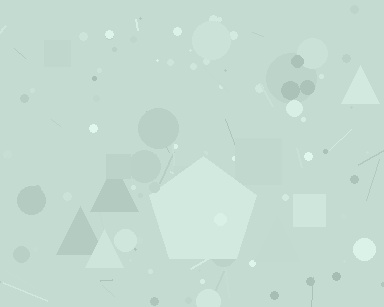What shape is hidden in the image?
A pentagon is hidden in the image.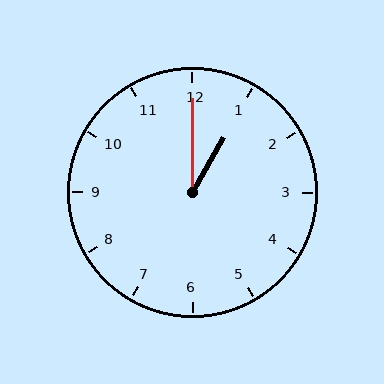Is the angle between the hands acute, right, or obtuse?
It is acute.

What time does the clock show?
1:00.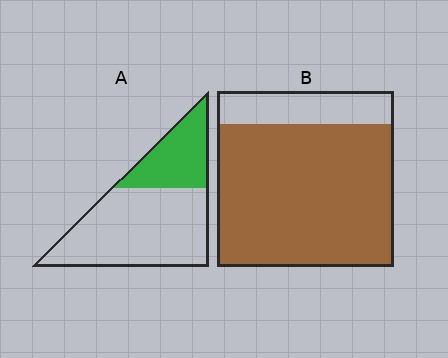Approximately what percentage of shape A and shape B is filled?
A is approximately 30% and B is approximately 80%.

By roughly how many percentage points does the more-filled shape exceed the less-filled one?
By roughly 50 percentage points (B over A).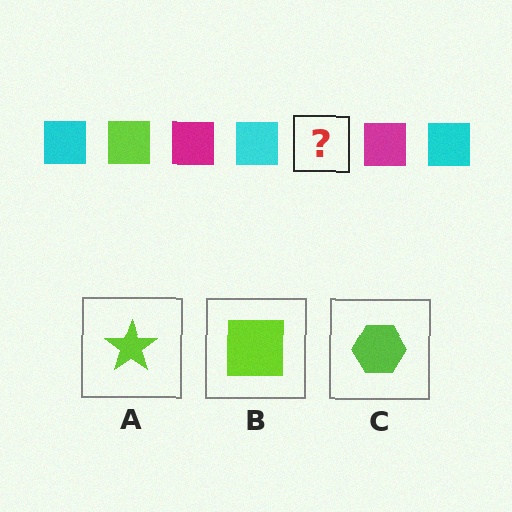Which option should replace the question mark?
Option B.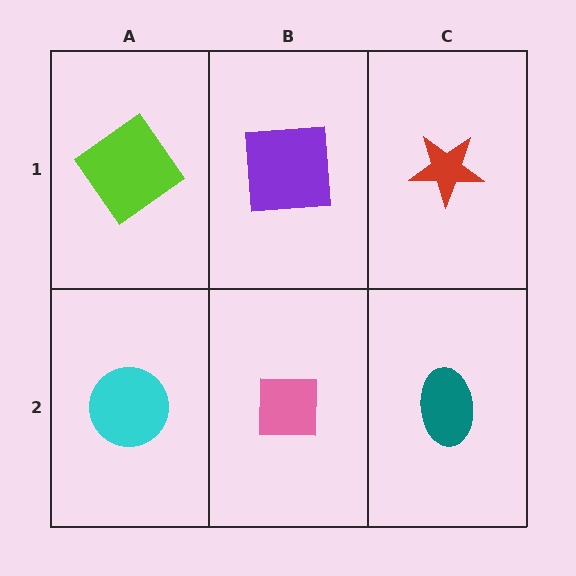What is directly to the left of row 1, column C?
A purple square.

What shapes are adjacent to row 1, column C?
A teal ellipse (row 2, column C), a purple square (row 1, column B).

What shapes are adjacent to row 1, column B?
A pink square (row 2, column B), a lime diamond (row 1, column A), a red star (row 1, column C).